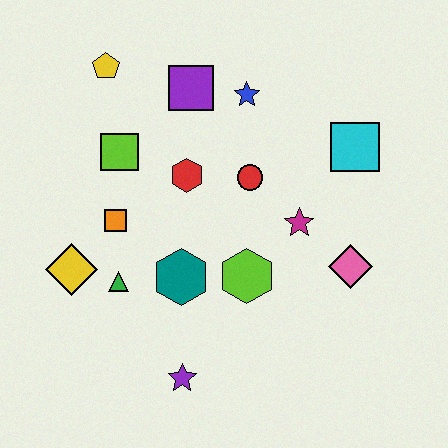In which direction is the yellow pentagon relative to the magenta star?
The yellow pentagon is to the left of the magenta star.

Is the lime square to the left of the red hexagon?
Yes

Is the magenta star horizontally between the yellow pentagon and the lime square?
No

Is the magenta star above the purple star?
Yes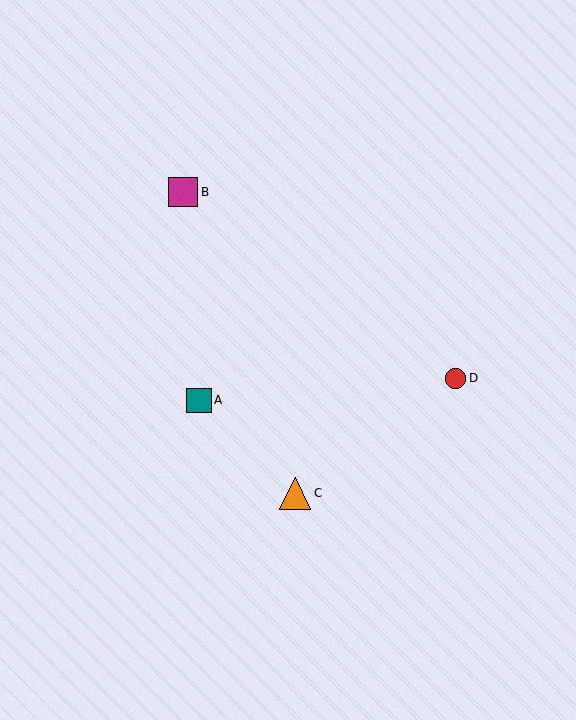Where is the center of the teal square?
The center of the teal square is at (199, 400).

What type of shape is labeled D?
Shape D is a red circle.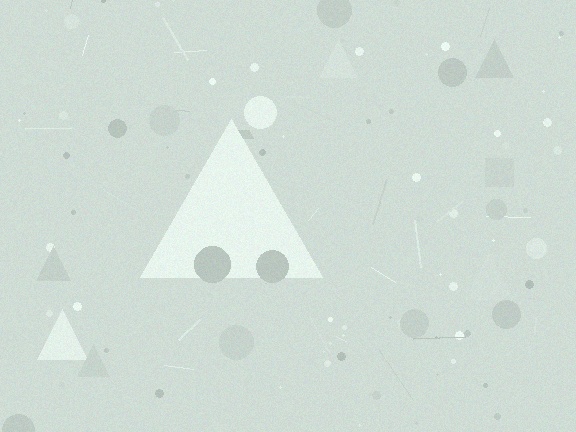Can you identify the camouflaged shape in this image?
The camouflaged shape is a triangle.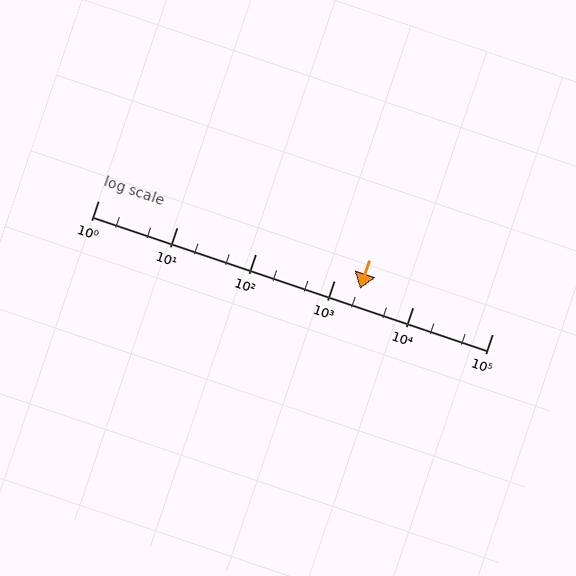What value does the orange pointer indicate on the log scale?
The pointer indicates approximately 2100.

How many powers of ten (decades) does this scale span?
The scale spans 5 decades, from 1 to 100000.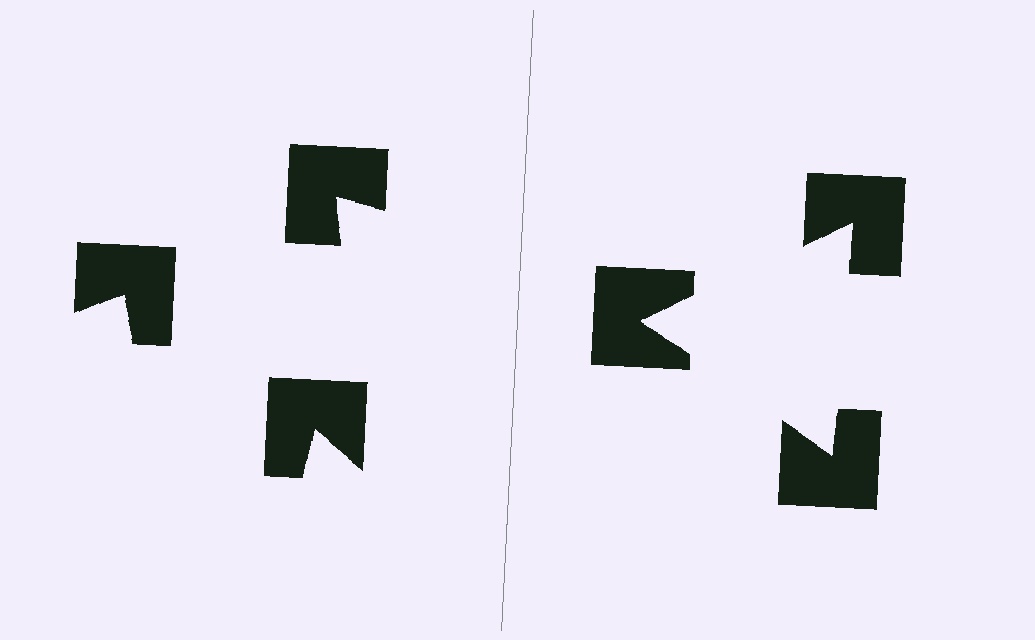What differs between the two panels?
The notched squares are positioned identically on both sides; only the wedge orientations differ. On the right they align to a triangle; on the left they are misaligned.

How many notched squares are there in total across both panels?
6 — 3 on each side.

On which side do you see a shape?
An illusory triangle appears on the right side. On the left side the wedge cuts are rotated, so no coherent shape forms.